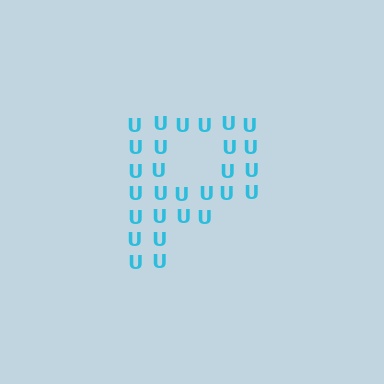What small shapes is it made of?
It is made of small letter U's.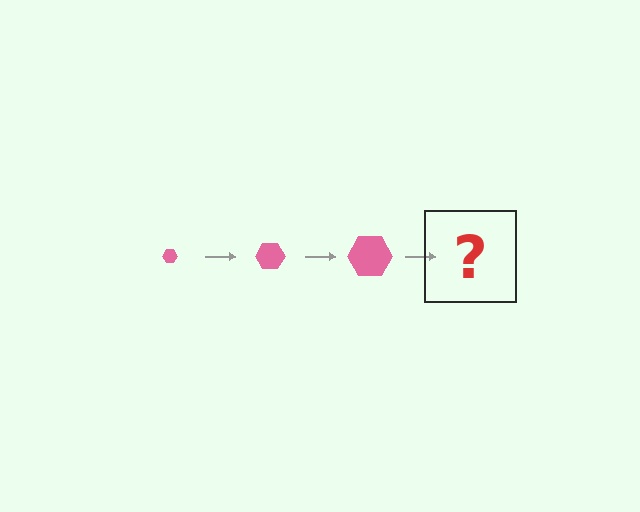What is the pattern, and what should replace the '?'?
The pattern is that the hexagon gets progressively larger each step. The '?' should be a pink hexagon, larger than the previous one.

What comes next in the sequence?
The next element should be a pink hexagon, larger than the previous one.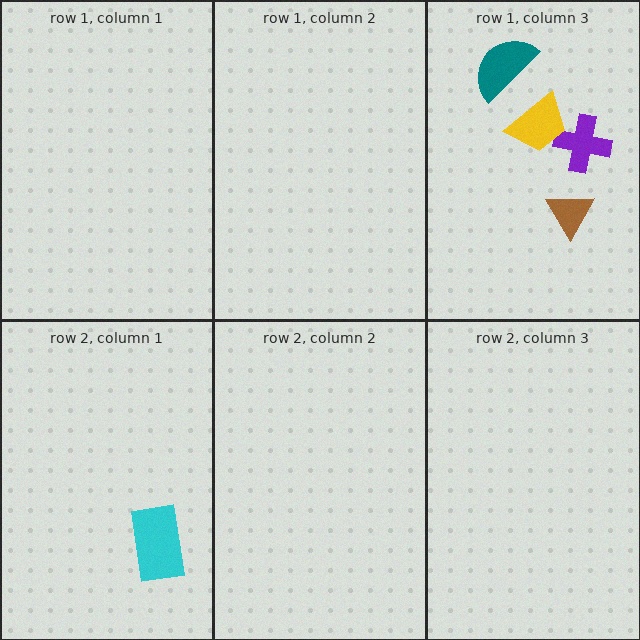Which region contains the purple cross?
The row 1, column 3 region.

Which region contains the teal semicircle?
The row 1, column 3 region.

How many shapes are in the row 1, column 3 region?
4.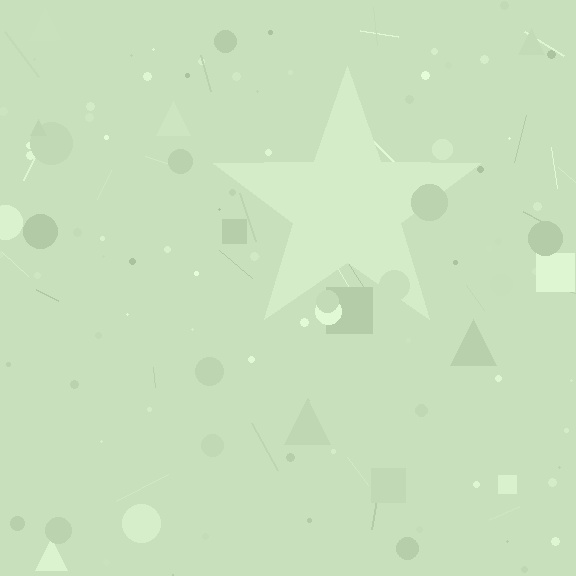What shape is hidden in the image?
A star is hidden in the image.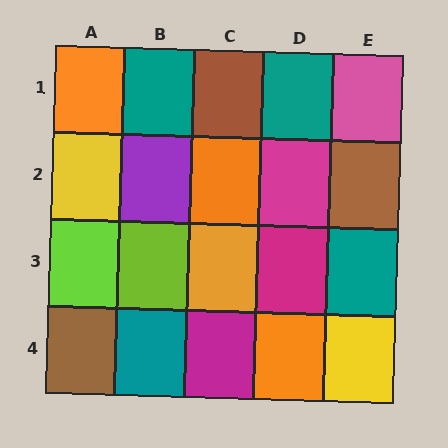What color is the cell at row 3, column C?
Orange.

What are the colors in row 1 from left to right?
Orange, teal, brown, teal, pink.